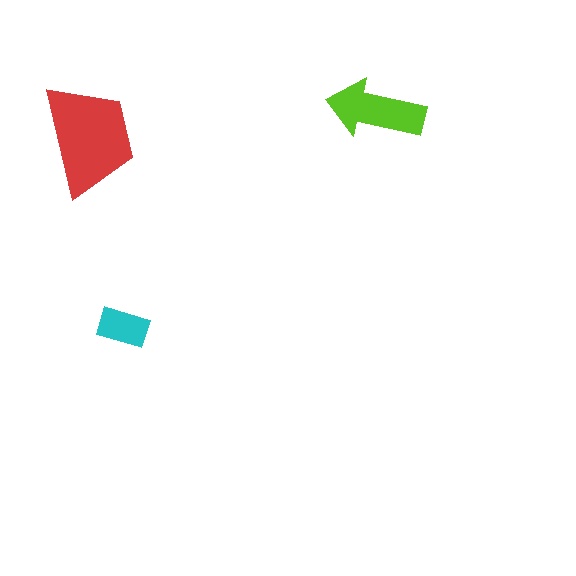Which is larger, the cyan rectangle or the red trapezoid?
The red trapezoid.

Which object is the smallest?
The cyan rectangle.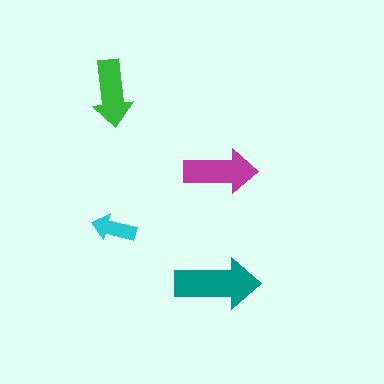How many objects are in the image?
There are 4 objects in the image.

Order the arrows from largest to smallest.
the teal one, the magenta one, the green one, the cyan one.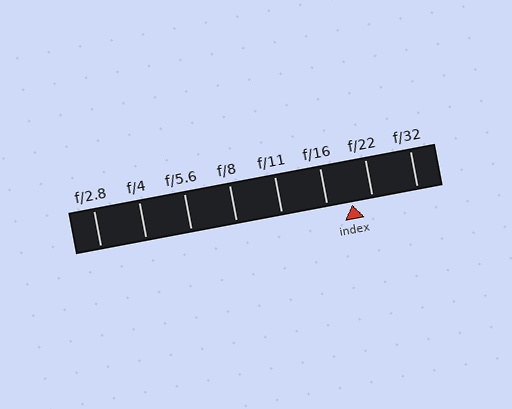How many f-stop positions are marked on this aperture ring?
There are 8 f-stop positions marked.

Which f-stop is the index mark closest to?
The index mark is closest to f/22.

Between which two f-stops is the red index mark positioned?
The index mark is between f/16 and f/22.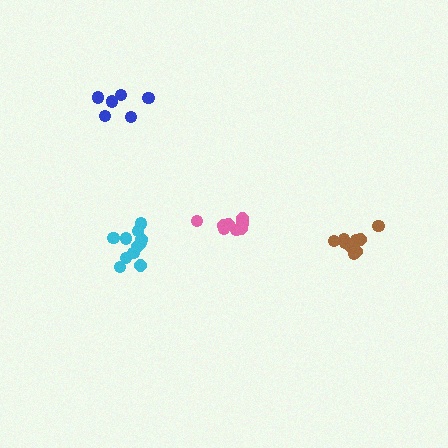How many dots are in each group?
Group 1: 9 dots, Group 2: 11 dots, Group 3: 8 dots, Group 4: 6 dots (34 total).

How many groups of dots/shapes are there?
There are 4 groups.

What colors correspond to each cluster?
The clusters are colored: brown, cyan, pink, blue.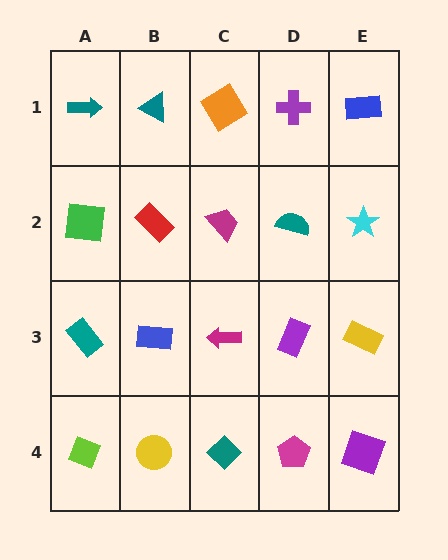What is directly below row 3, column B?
A yellow circle.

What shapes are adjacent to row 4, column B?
A blue rectangle (row 3, column B), a lime diamond (row 4, column A), a teal diamond (row 4, column C).